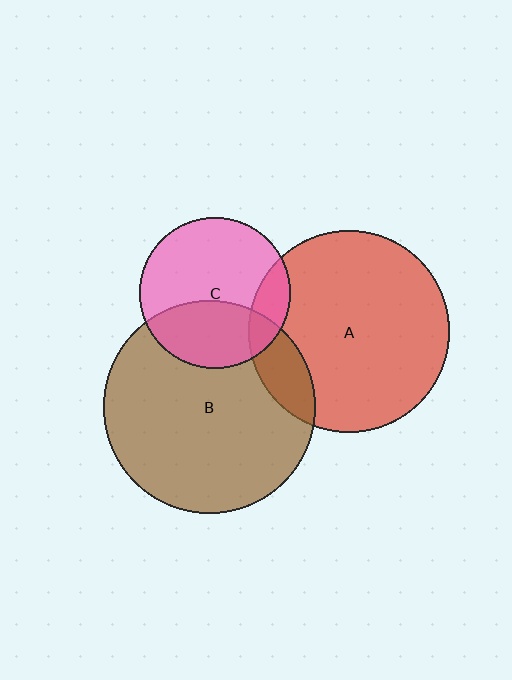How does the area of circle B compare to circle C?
Approximately 2.0 times.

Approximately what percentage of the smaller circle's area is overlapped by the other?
Approximately 15%.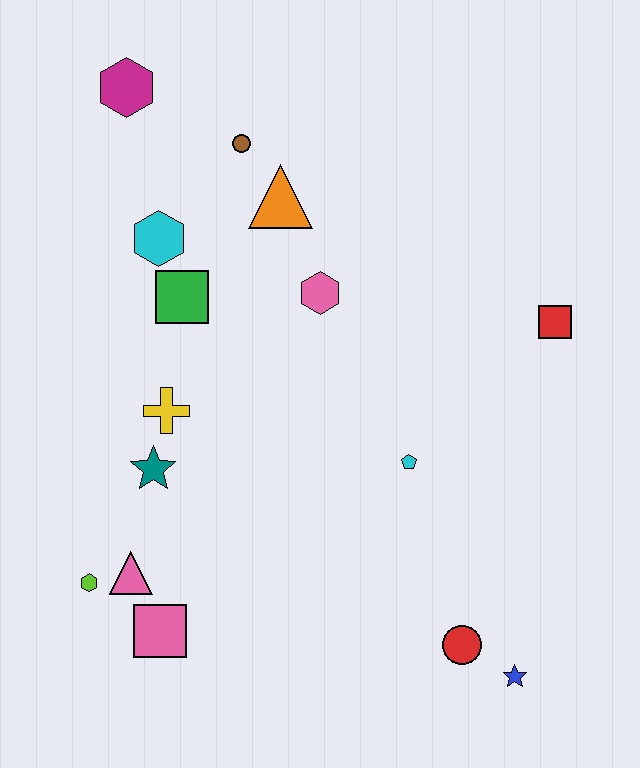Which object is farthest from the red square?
The lime hexagon is farthest from the red square.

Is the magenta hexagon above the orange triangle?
Yes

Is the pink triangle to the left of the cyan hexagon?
Yes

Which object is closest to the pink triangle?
The lime hexagon is closest to the pink triangle.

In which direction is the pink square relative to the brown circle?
The pink square is below the brown circle.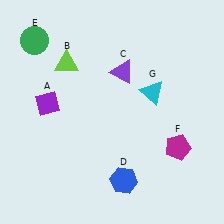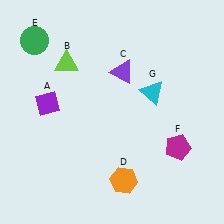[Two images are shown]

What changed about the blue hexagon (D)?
In Image 1, D is blue. In Image 2, it changed to orange.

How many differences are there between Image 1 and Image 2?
There is 1 difference between the two images.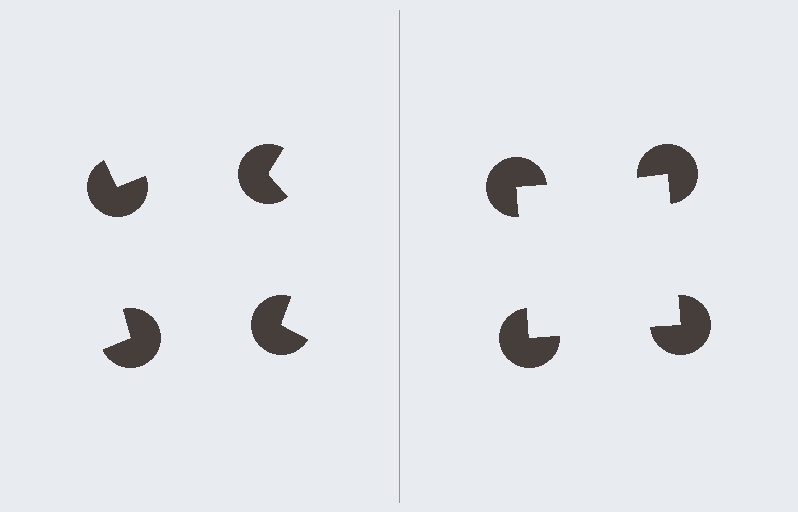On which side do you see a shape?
An illusory square appears on the right side. On the left side the wedge cuts are rotated, so no coherent shape forms.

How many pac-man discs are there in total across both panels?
8 — 4 on each side.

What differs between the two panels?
The pac-man discs are positioned identically on both sides; only the wedge orientations differ. On the right they align to a square; on the left they are misaligned.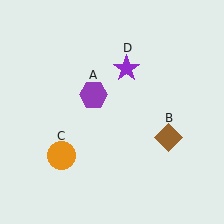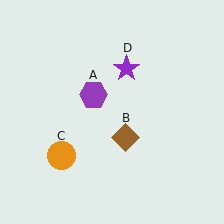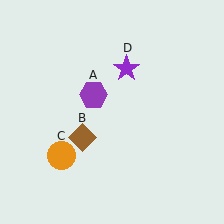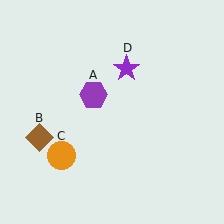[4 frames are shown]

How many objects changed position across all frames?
1 object changed position: brown diamond (object B).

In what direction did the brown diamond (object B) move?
The brown diamond (object B) moved left.